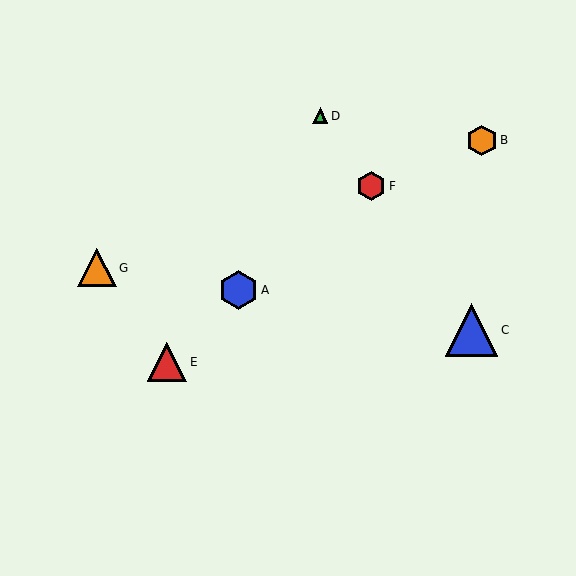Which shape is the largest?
The blue triangle (labeled C) is the largest.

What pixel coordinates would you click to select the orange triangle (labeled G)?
Click at (97, 268) to select the orange triangle G.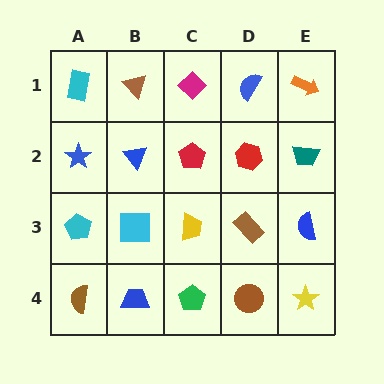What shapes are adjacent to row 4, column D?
A brown rectangle (row 3, column D), a green pentagon (row 4, column C), a yellow star (row 4, column E).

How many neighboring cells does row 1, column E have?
2.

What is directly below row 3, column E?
A yellow star.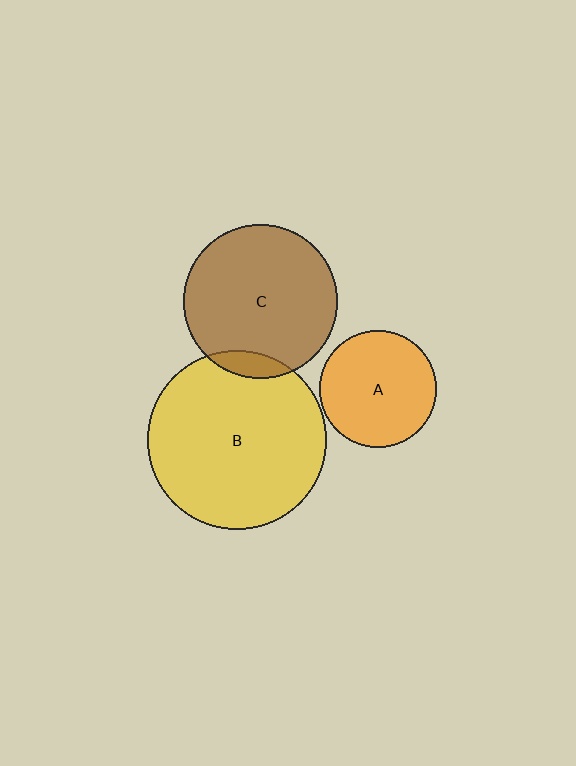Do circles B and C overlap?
Yes.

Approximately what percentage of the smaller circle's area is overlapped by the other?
Approximately 10%.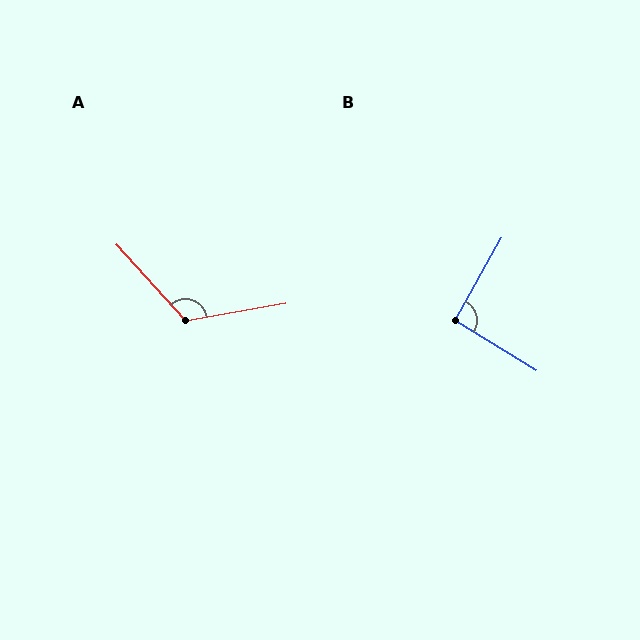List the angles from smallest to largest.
B (92°), A (122°).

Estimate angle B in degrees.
Approximately 92 degrees.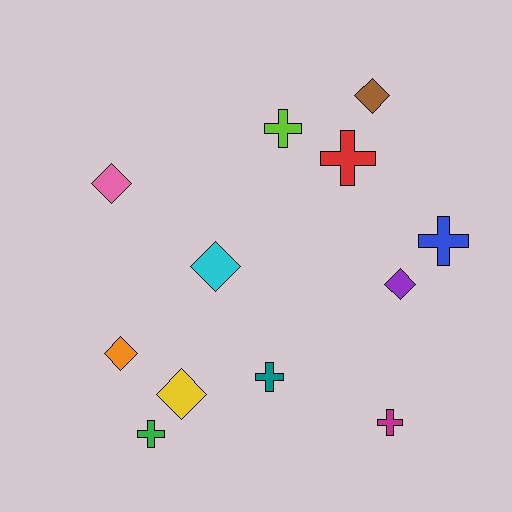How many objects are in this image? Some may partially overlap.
There are 12 objects.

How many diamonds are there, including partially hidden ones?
There are 6 diamonds.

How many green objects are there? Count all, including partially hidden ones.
There is 1 green object.